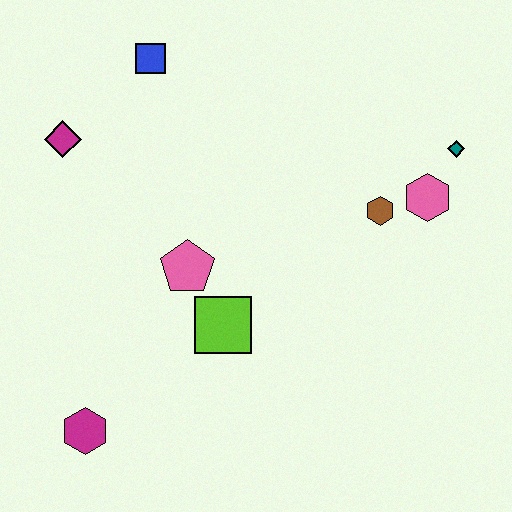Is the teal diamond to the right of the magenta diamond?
Yes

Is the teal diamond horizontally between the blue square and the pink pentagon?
No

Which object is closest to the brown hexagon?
The pink hexagon is closest to the brown hexagon.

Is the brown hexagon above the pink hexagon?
No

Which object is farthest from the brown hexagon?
The magenta hexagon is farthest from the brown hexagon.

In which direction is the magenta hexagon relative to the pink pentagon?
The magenta hexagon is below the pink pentagon.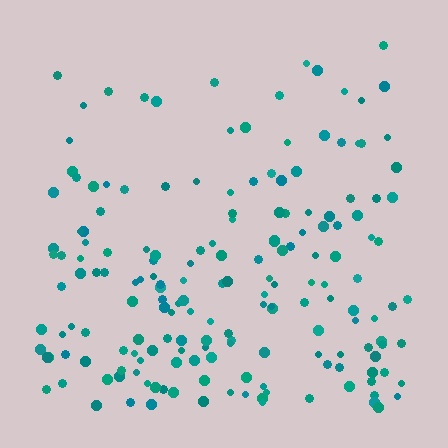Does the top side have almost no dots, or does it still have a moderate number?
Still a moderate number, just noticeably fewer than the bottom.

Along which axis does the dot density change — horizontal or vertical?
Vertical.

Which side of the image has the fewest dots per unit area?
The top.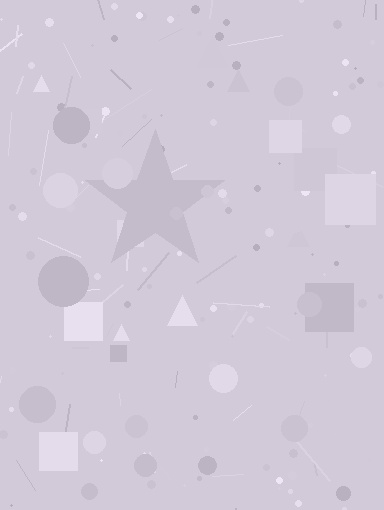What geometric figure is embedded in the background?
A star is embedded in the background.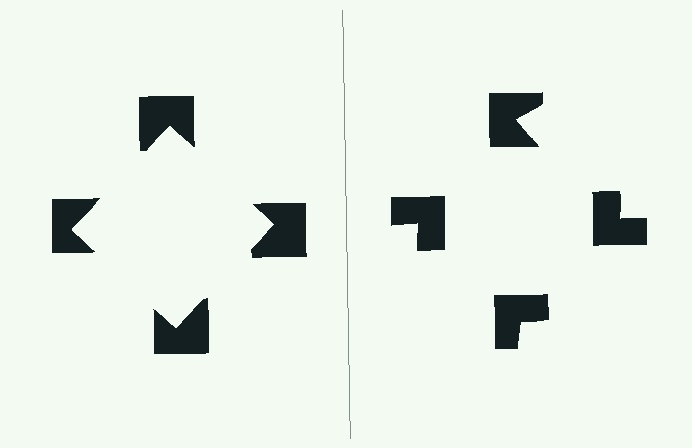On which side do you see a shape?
An illusory square appears on the left side. On the right side the wedge cuts are rotated, so no coherent shape forms.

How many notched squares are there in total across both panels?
8 — 4 on each side.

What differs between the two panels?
The notched squares are positioned identically on both sides; only the wedge orientations differ. On the left they align to a square; on the right they are misaligned.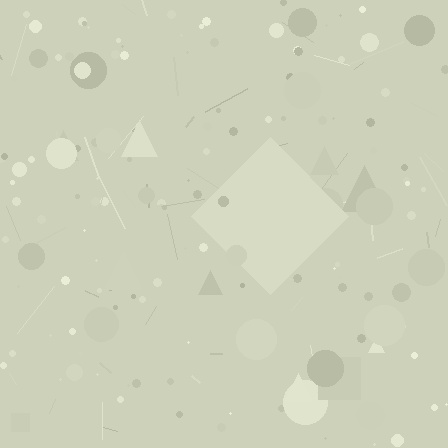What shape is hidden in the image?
A diamond is hidden in the image.